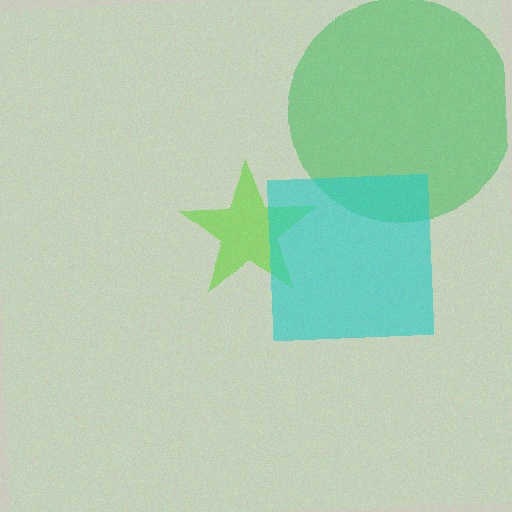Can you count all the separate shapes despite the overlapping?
Yes, there are 3 separate shapes.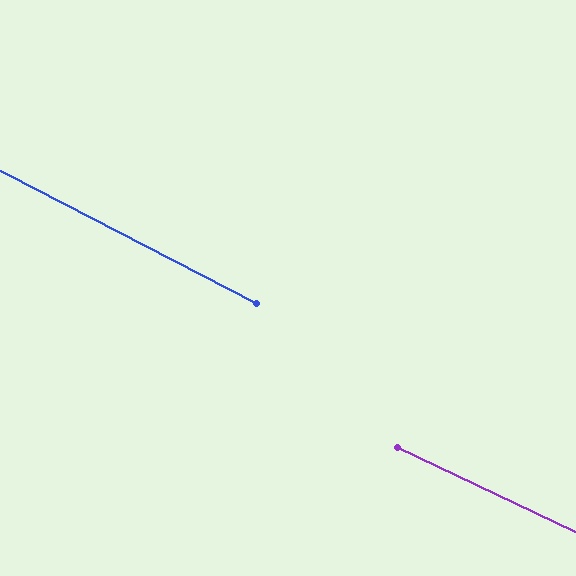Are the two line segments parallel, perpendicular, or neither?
Parallel — their directions differ by only 1.9°.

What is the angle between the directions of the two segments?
Approximately 2 degrees.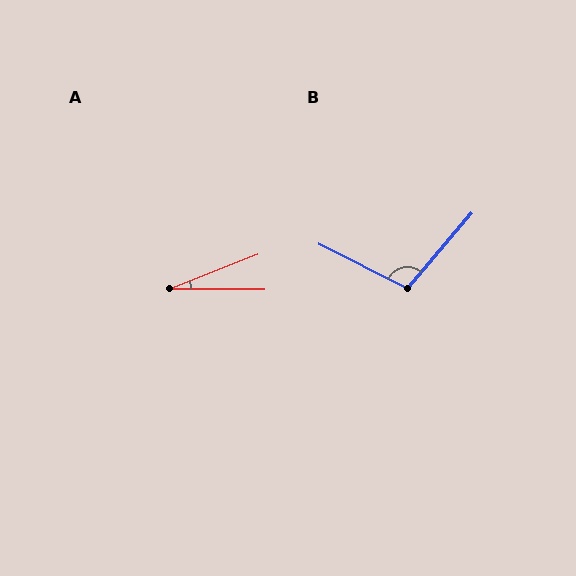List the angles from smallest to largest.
A (21°), B (104°).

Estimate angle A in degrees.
Approximately 21 degrees.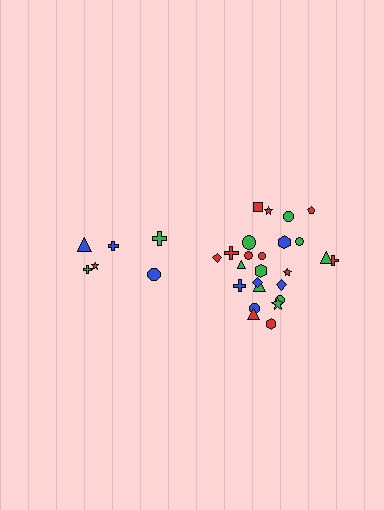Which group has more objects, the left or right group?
The right group.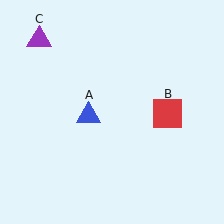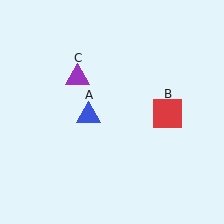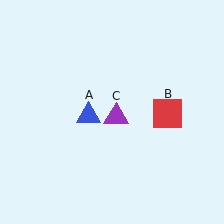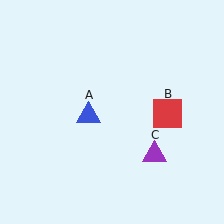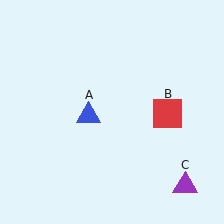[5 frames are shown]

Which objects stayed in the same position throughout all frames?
Blue triangle (object A) and red square (object B) remained stationary.